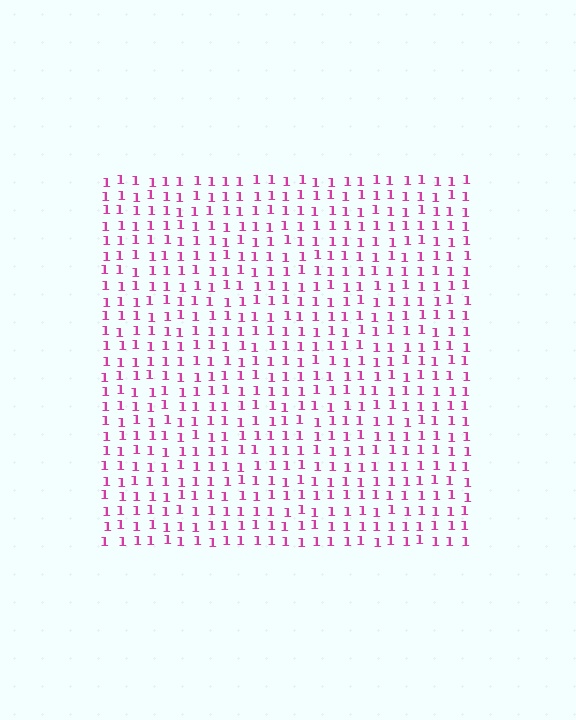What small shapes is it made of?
It is made of small digit 1's.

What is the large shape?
The large shape is a square.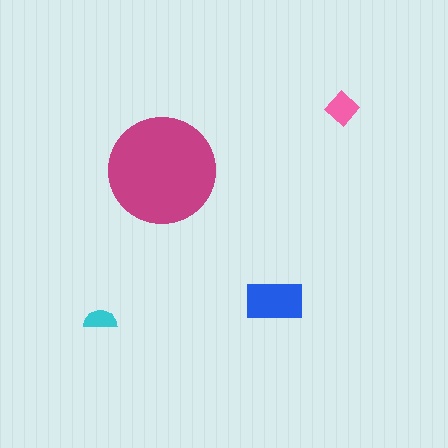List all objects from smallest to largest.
The cyan semicircle, the pink diamond, the blue rectangle, the magenta circle.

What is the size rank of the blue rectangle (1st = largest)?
2nd.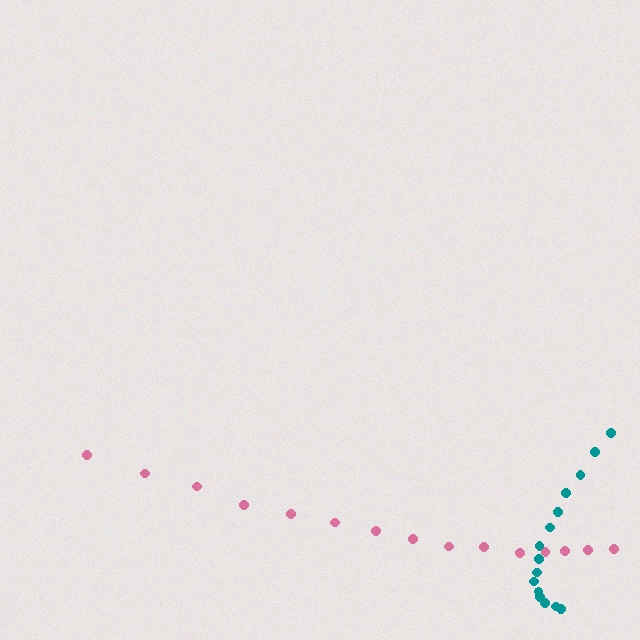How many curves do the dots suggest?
There are 2 distinct paths.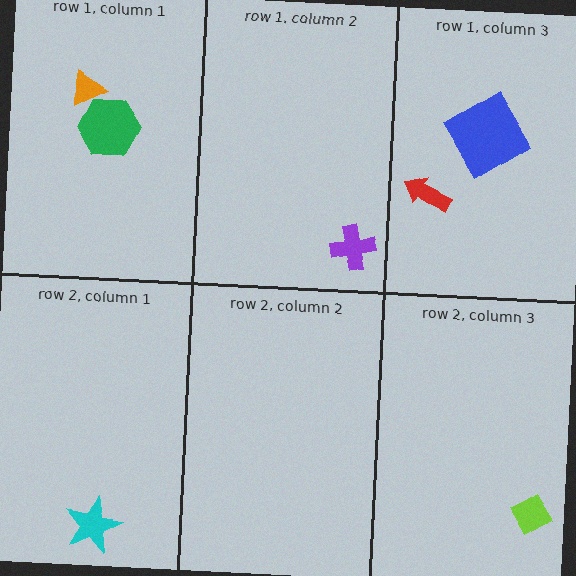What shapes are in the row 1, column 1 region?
The green hexagon, the orange triangle.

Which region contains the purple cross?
The row 1, column 2 region.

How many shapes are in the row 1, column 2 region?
1.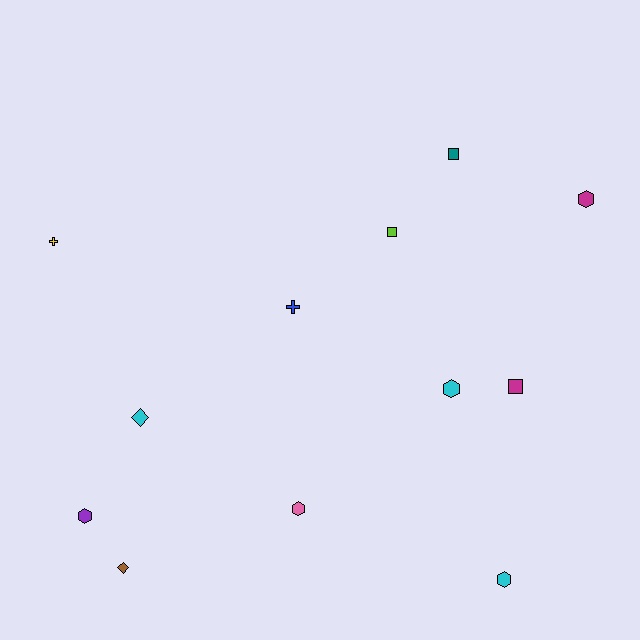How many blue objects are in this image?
There is 1 blue object.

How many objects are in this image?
There are 12 objects.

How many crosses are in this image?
There are 2 crosses.